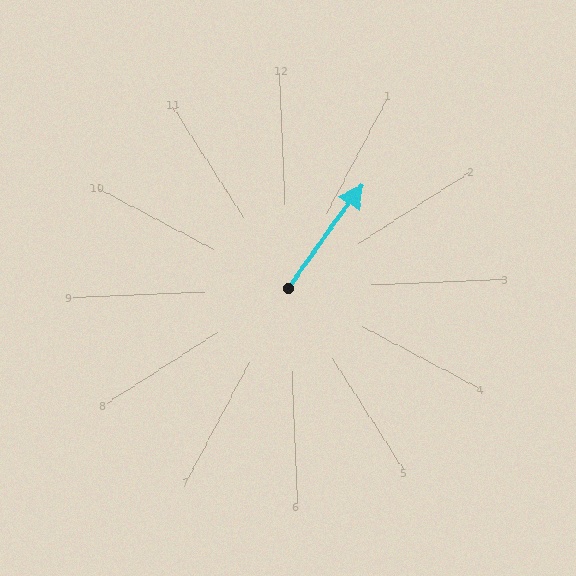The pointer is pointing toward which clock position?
Roughly 1 o'clock.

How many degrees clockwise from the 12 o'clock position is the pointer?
Approximately 38 degrees.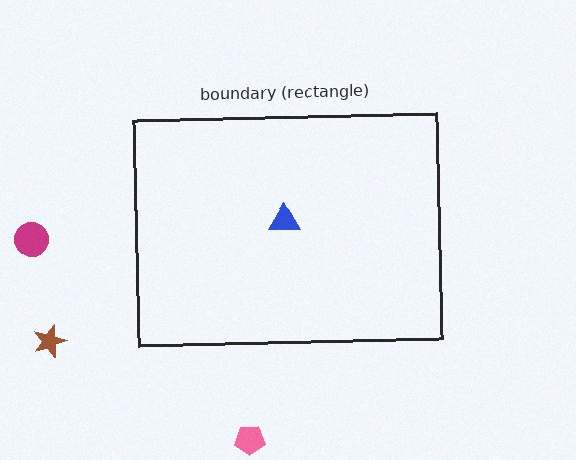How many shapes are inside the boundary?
1 inside, 3 outside.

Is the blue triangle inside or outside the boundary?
Inside.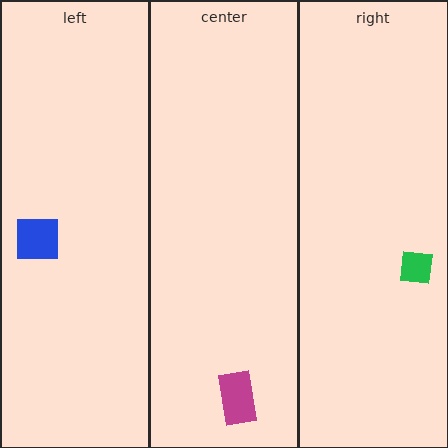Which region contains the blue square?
The left region.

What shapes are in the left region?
The blue square.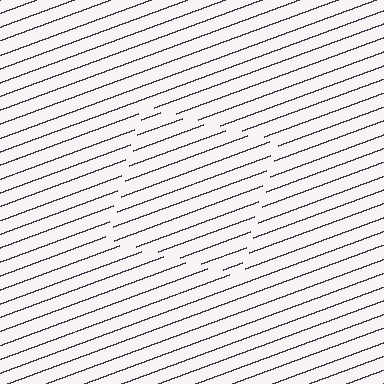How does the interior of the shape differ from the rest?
The interior of the shape contains the same grating, shifted by half a period — the contour is defined by the phase discontinuity where line-ends from the inner and outer gratings abut.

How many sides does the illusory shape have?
4 sides — the line-ends trace a square.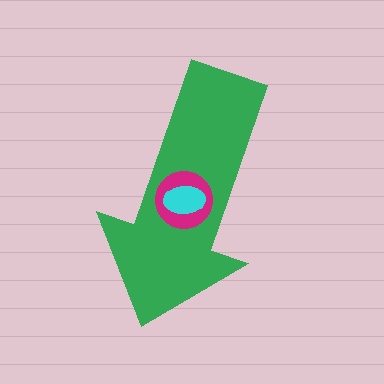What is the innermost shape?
The cyan ellipse.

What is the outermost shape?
The green arrow.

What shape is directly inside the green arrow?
The magenta circle.